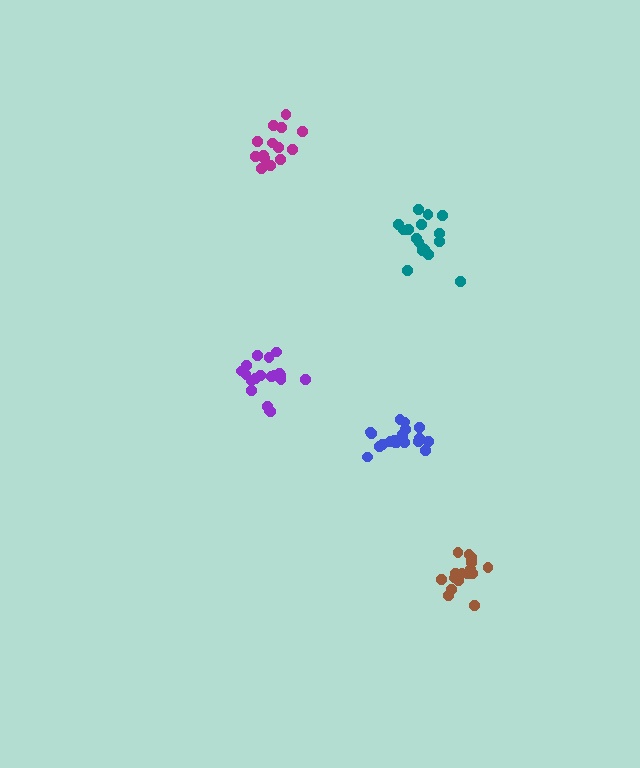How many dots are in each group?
Group 1: 20 dots, Group 2: 18 dots, Group 3: 16 dots, Group 4: 14 dots, Group 5: 19 dots (87 total).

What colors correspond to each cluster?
The clusters are colored: blue, teal, brown, magenta, purple.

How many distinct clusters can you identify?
There are 5 distinct clusters.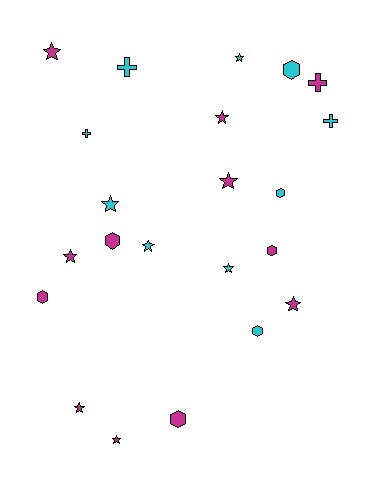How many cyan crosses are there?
There are 3 cyan crosses.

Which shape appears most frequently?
Star, with 11 objects.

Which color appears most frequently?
Magenta, with 12 objects.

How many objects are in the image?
There are 22 objects.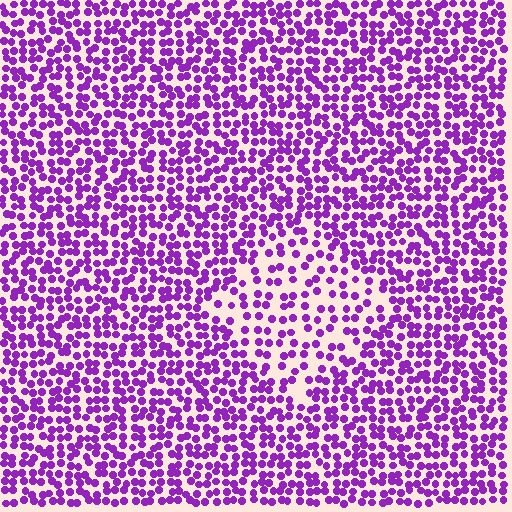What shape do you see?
I see a diamond.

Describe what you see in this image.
The image contains small purple elements arranged at two different densities. A diamond-shaped region is visible where the elements are less densely packed than the surrounding area.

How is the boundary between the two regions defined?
The boundary is defined by a change in element density (approximately 1.8x ratio). All elements are the same color, size, and shape.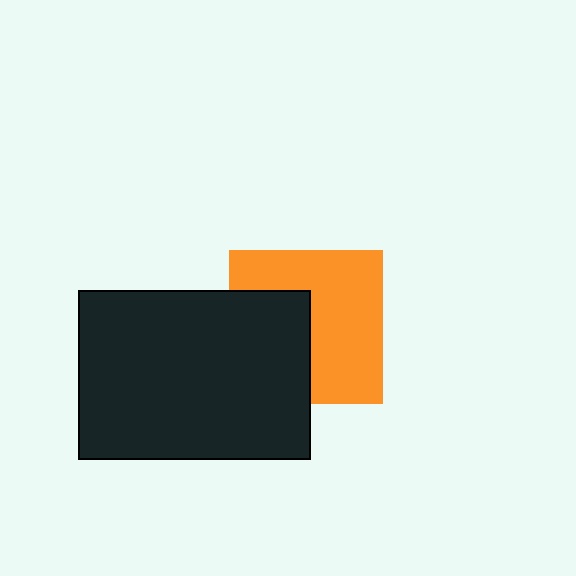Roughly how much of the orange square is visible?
About half of it is visible (roughly 61%).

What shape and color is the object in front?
The object in front is a black rectangle.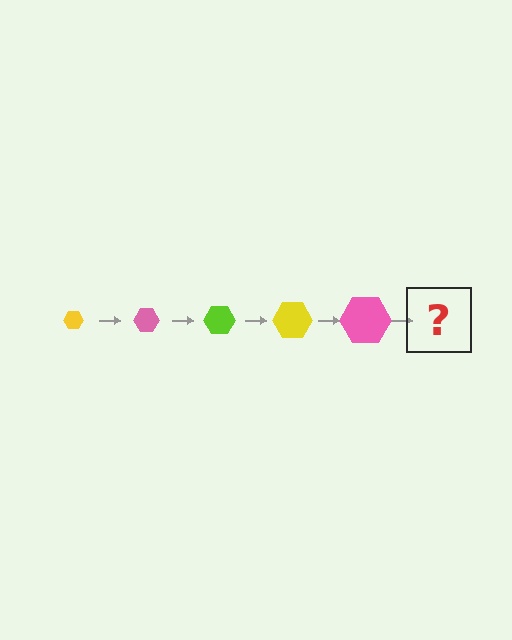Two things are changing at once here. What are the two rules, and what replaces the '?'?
The two rules are that the hexagon grows larger each step and the color cycles through yellow, pink, and lime. The '?' should be a lime hexagon, larger than the previous one.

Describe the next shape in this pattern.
It should be a lime hexagon, larger than the previous one.